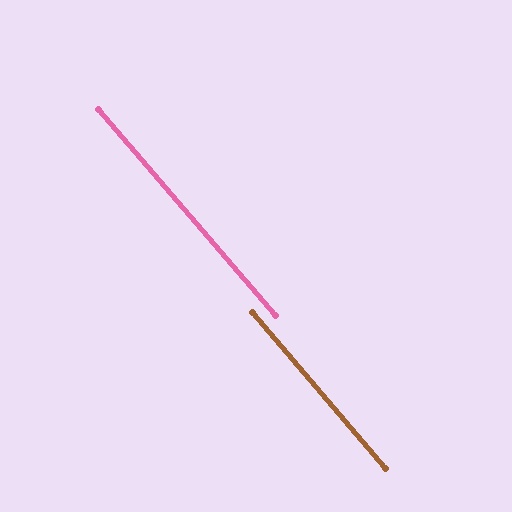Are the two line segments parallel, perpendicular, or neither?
Parallel — their directions differ by only 0.2°.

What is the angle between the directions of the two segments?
Approximately 0 degrees.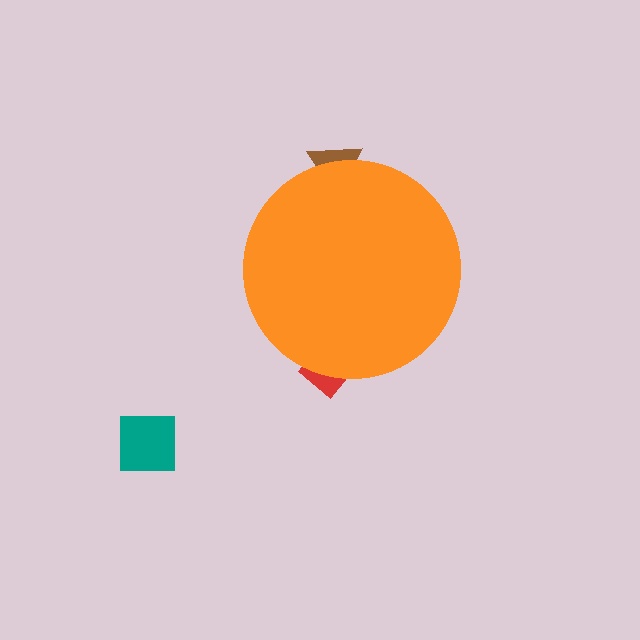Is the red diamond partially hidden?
Yes, the red diamond is partially hidden behind the orange circle.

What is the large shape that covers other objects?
An orange circle.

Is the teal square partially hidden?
No, the teal square is fully visible.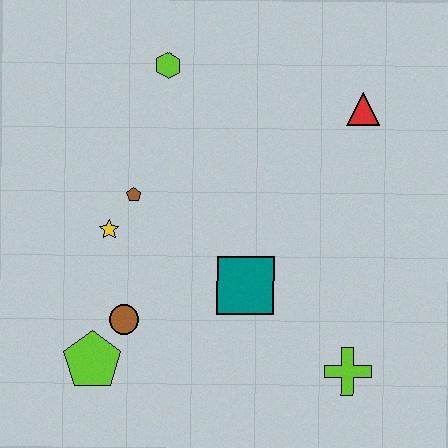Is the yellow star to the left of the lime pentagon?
No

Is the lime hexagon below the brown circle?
No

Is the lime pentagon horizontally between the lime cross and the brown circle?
No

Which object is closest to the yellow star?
The brown pentagon is closest to the yellow star.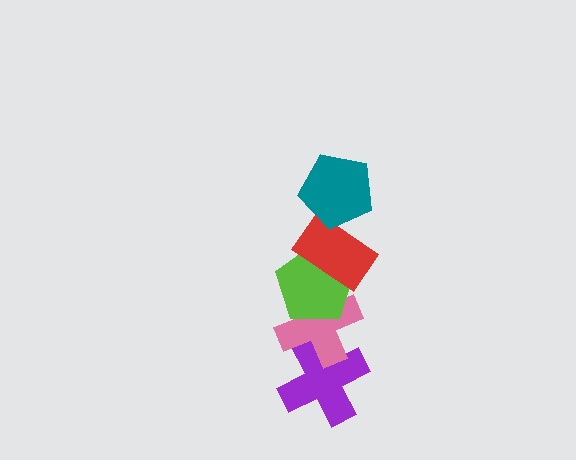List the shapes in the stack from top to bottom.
From top to bottom: the teal pentagon, the red rectangle, the lime pentagon, the pink cross, the purple cross.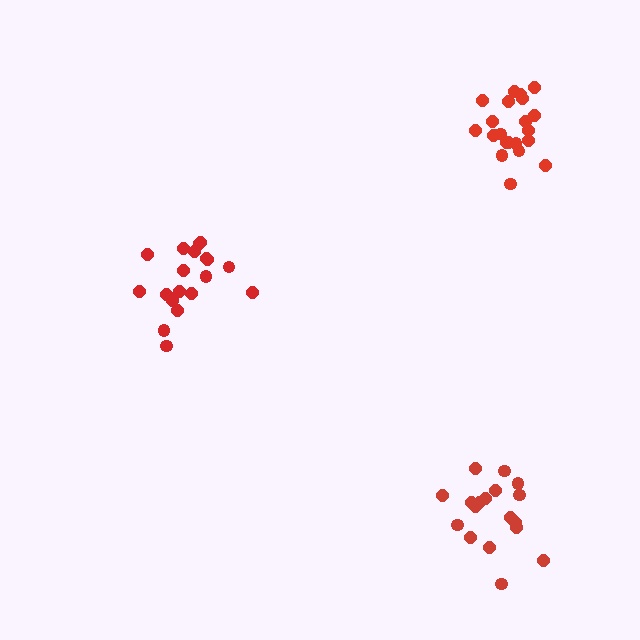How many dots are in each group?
Group 1: 19 dots, Group 2: 21 dots, Group 3: 18 dots (58 total).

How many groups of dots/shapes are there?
There are 3 groups.